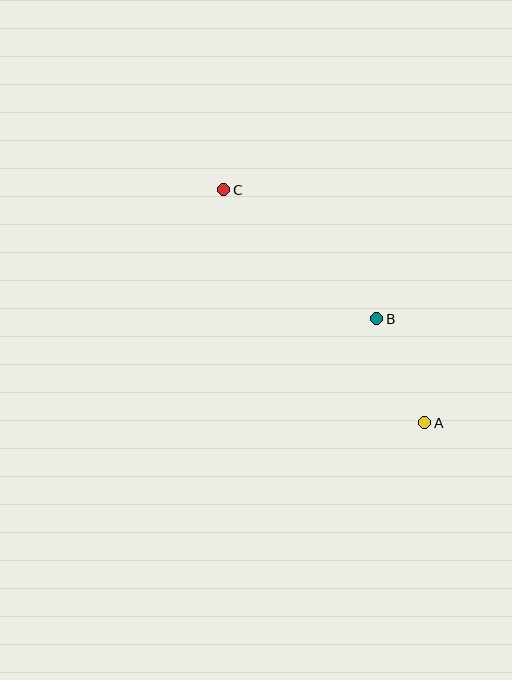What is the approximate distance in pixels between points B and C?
The distance between B and C is approximately 200 pixels.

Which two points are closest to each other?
Points A and B are closest to each other.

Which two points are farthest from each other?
Points A and C are farthest from each other.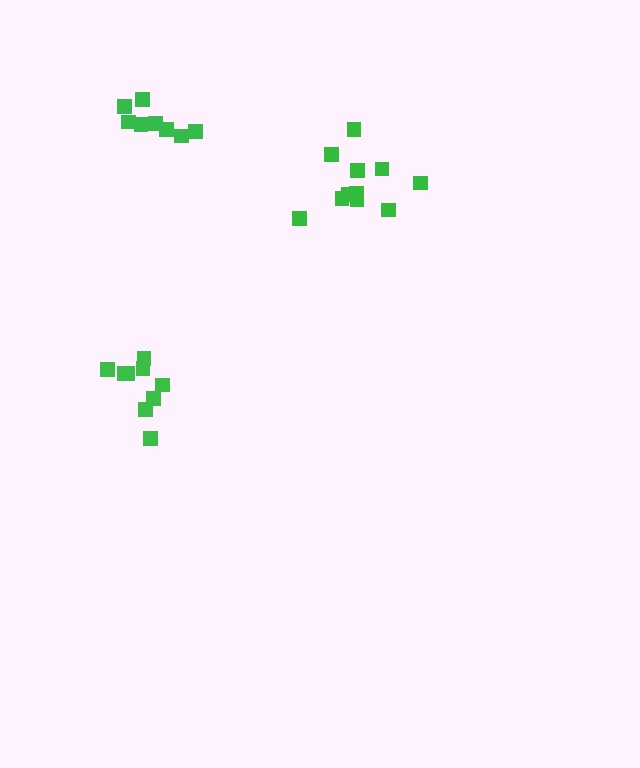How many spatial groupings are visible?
There are 3 spatial groupings.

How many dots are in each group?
Group 1: 12 dots, Group 2: 8 dots, Group 3: 9 dots (29 total).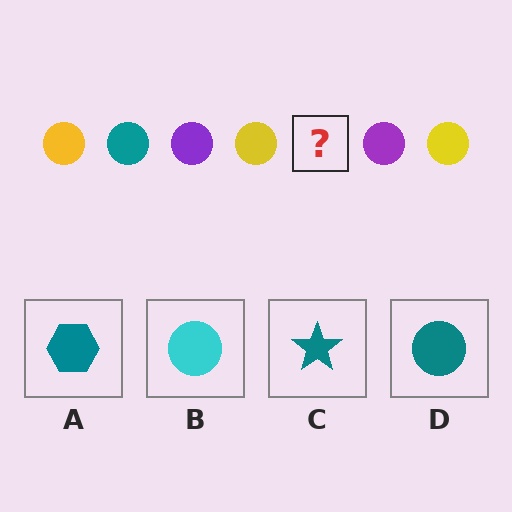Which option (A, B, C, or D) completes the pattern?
D.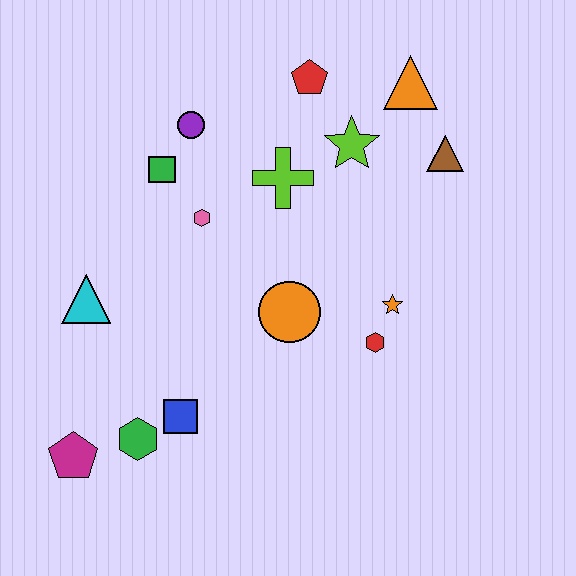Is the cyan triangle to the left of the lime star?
Yes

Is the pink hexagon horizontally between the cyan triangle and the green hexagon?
No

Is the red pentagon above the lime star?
Yes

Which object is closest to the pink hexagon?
The green square is closest to the pink hexagon.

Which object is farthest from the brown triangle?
The magenta pentagon is farthest from the brown triangle.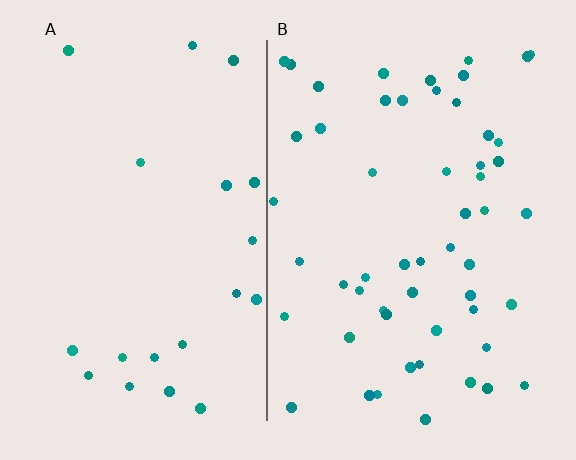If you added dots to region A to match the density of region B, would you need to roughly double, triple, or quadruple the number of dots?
Approximately triple.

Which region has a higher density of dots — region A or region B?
B (the right).